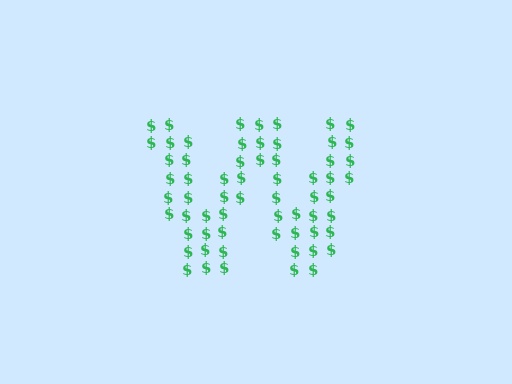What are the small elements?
The small elements are dollar signs.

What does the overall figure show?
The overall figure shows the letter W.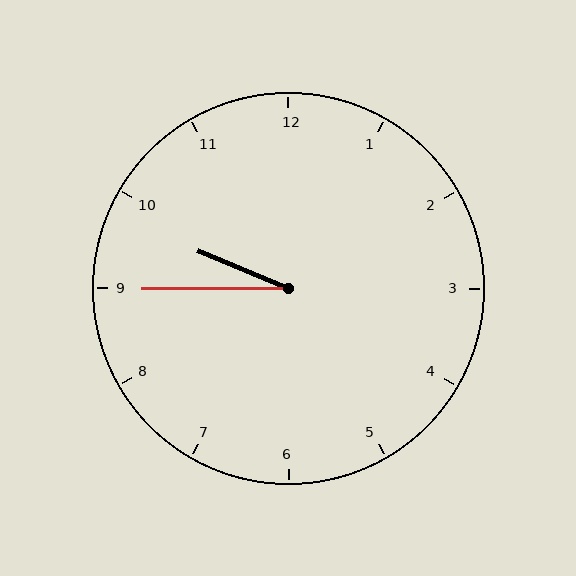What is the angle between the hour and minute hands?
Approximately 22 degrees.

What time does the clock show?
9:45.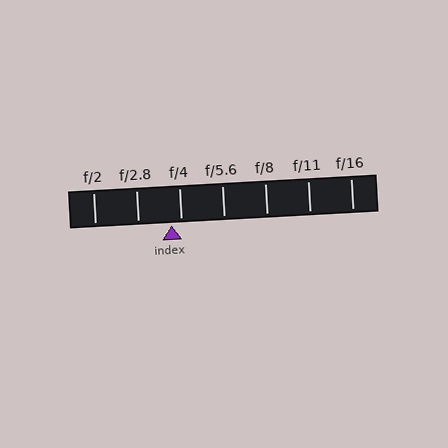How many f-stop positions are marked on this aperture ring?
There are 7 f-stop positions marked.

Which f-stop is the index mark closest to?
The index mark is closest to f/4.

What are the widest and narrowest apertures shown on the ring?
The widest aperture shown is f/2 and the narrowest is f/16.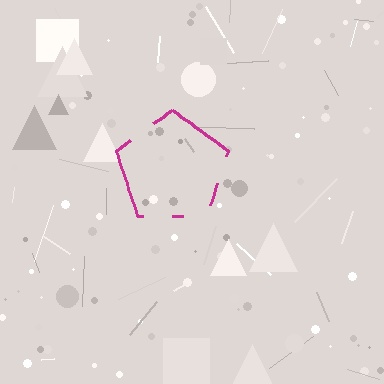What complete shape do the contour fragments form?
The contour fragments form a pentagon.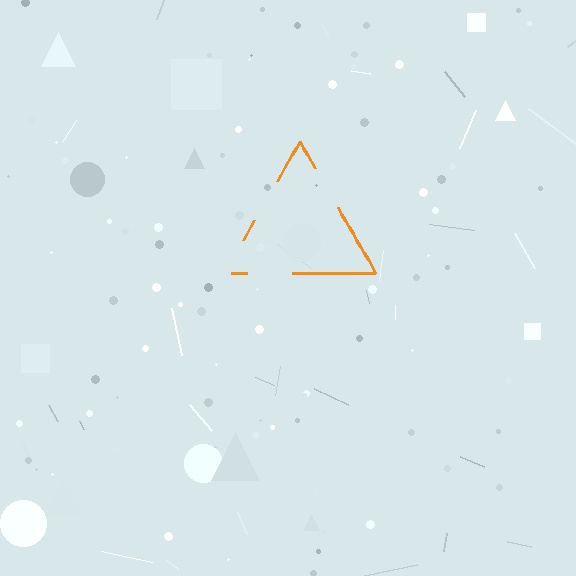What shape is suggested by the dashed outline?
The dashed outline suggests a triangle.